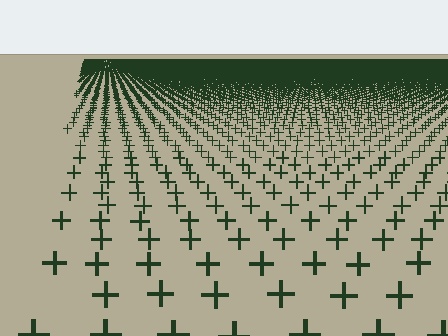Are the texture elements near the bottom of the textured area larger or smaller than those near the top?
Larger. Near the bottom, elements are closer to the viewer and appear at a bigger on-screen size.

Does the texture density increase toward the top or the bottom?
Density increases toward the top.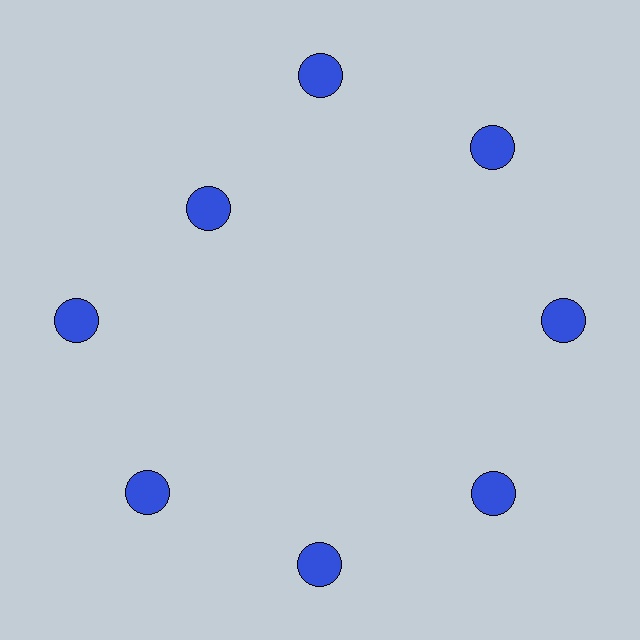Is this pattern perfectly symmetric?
No. The 8 blue circles are arranged in a ring, but one element near the 10 o'clock position is pulled inward toward the center, breaking the 8-fold rotational symmetry.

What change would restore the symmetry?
The symmetry would be restored by moving it outward, back onto the ring so that all 8 circles sit at equal angles and equal distance from the center.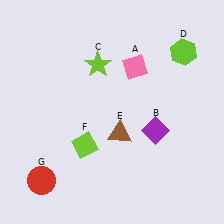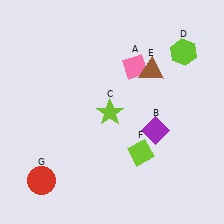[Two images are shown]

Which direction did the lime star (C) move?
The lime star (C) moved down.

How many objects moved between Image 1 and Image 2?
3 objects moved between the two images.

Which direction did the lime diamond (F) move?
The lime diamond (F) moved right.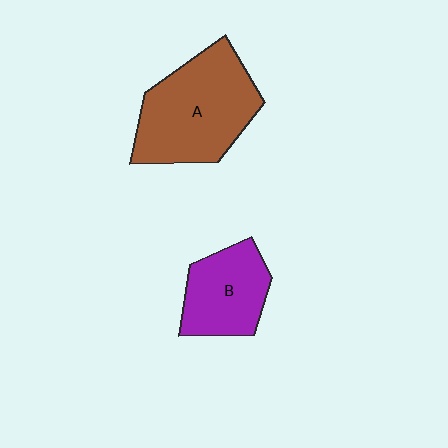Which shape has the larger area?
Shape A (brown).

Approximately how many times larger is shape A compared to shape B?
Approximately 1.6 times.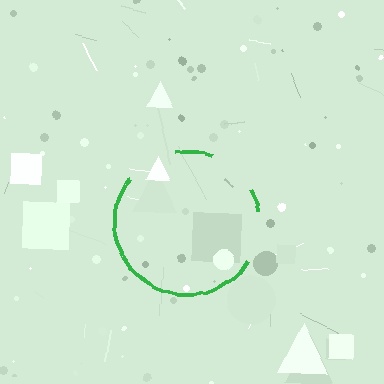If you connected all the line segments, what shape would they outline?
They would outline a circle.